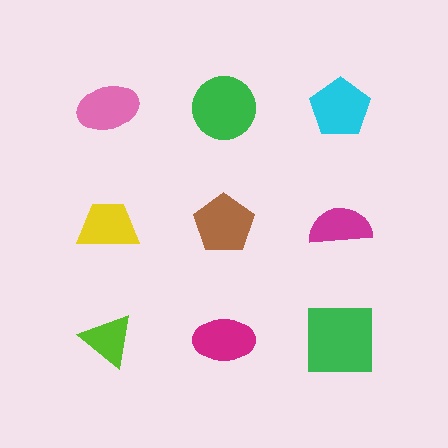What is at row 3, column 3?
A green square.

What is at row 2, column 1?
A yellow trapezoid.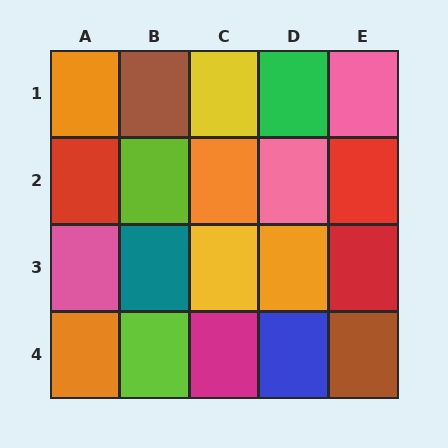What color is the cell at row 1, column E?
Pink.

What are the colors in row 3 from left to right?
Pink, teal, yellow, orange, red.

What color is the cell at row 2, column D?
Pink.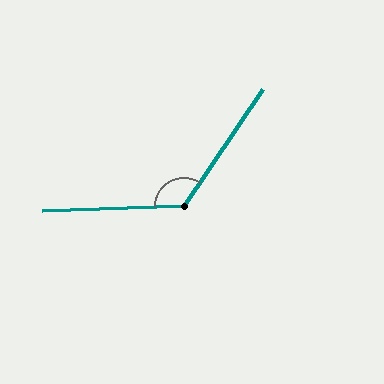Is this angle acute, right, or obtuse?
It is obtuse.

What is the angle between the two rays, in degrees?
Approximately 126 degrees.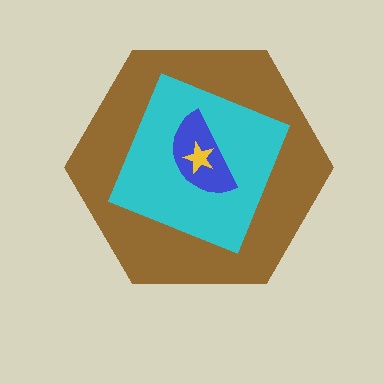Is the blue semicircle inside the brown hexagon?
Yes.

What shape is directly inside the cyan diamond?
The blue semicircle.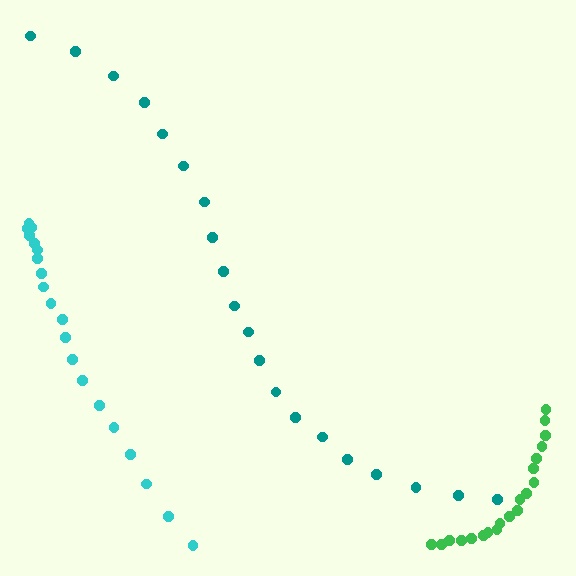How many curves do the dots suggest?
There are 3 distinct paths.